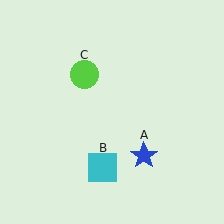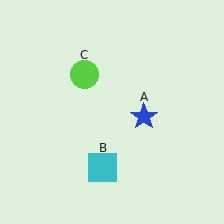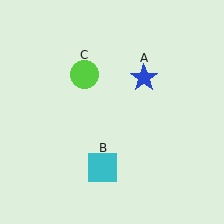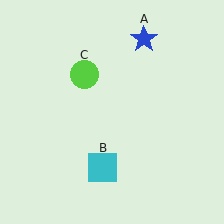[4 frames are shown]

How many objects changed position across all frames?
1 object changed position: blue star (object A).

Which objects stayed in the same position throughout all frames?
Cyan square (object B) and lime circle (object C) remained stationary.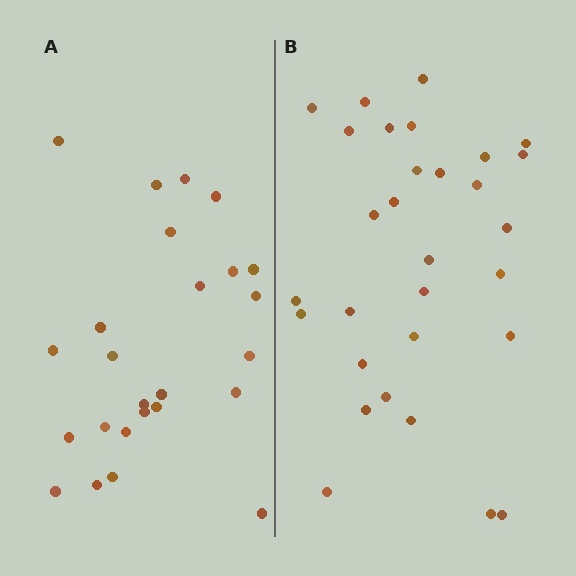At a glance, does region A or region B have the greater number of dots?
Region B (the right region) has more dots.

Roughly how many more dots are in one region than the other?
Region B has about 5 more dots than region A.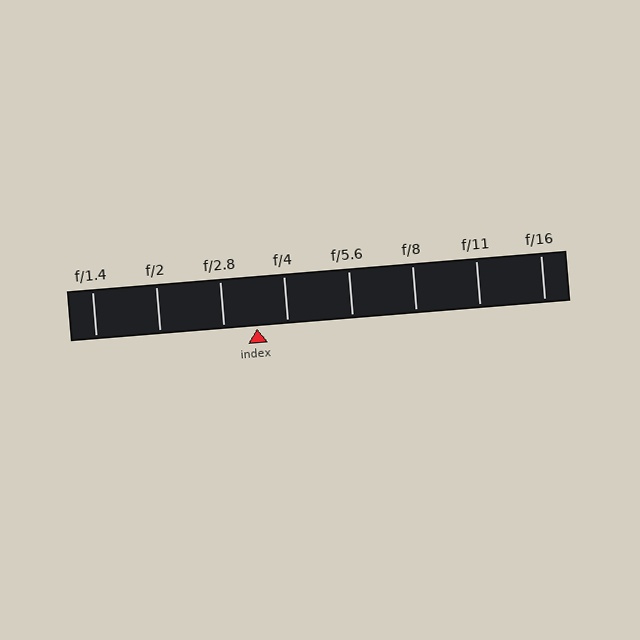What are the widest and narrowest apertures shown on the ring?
The widest aperture shown is f/1.4 and the narrowest is f/16.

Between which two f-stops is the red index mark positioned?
The index mark is between f/2.8 and f/4.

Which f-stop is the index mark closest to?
The index mark is closest to f/4.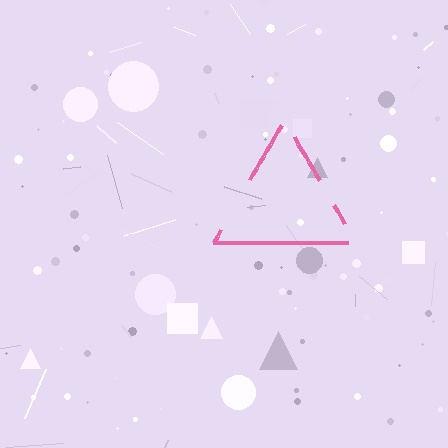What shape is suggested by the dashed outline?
The dashed outline suggests a triangle.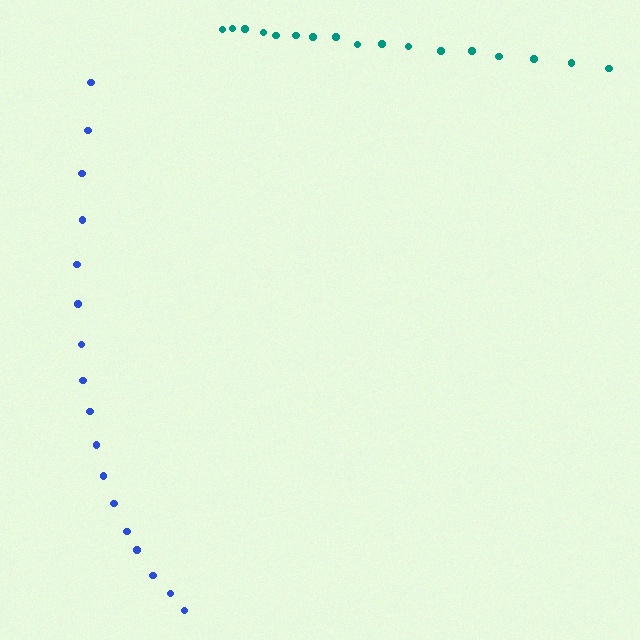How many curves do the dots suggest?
There are 2 distinct paths.